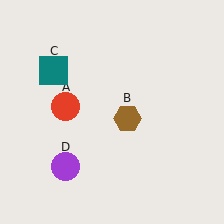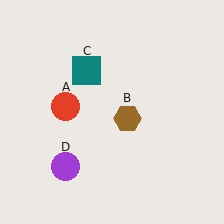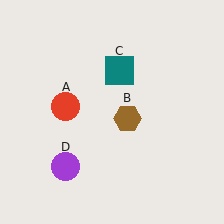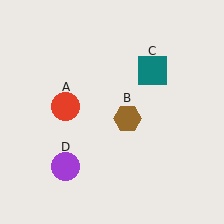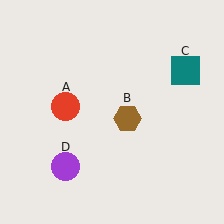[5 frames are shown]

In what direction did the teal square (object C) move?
The teal square (object C) moved right.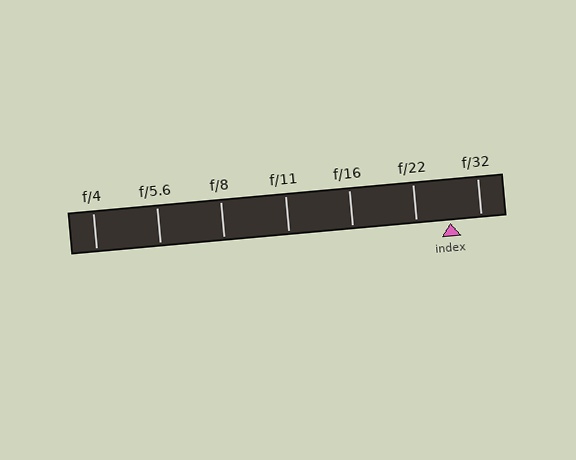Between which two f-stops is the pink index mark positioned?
The index mark is between f/22 and f/32.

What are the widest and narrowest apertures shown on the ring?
The widest aperture shown is f/4 and the narrowest is f/32.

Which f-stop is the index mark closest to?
The index mark is closest to f/32.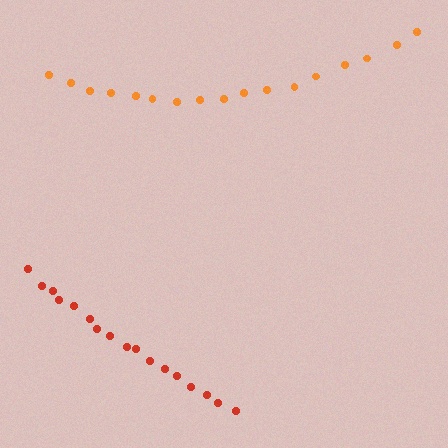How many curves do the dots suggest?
There are 2 distinct paths.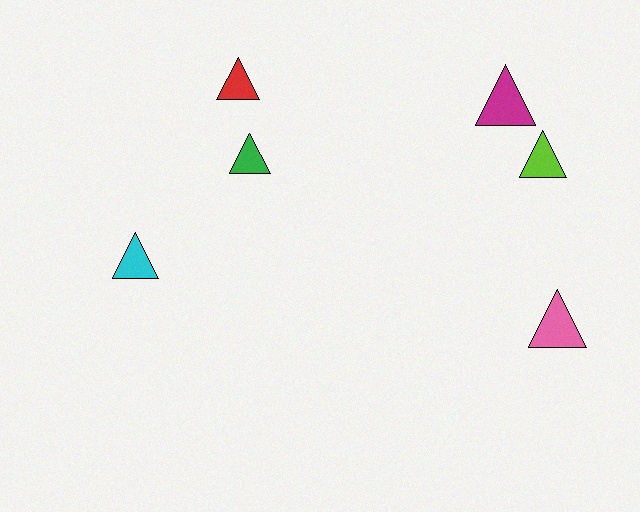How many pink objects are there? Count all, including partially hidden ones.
There is 1 pink object.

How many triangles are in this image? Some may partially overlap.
There are 6 triangles.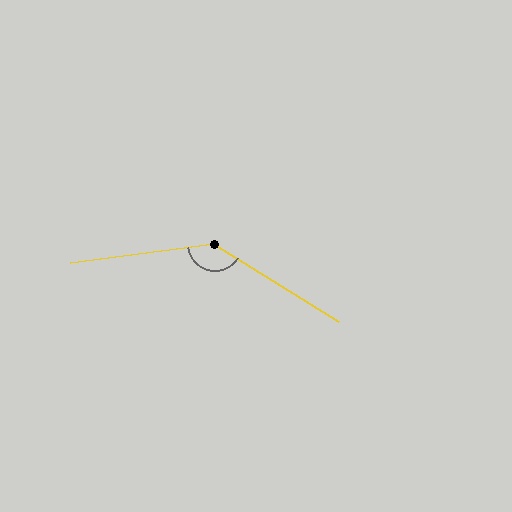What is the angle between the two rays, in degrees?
Approximately 141 degrees.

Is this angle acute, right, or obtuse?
It is obtuse.